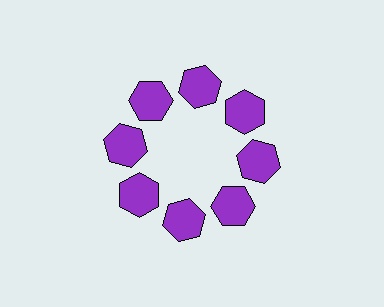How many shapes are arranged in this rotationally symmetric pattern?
There are 8 shapes, arranged in 8 groups of 1.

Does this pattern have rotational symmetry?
Yes, this pattern has 8-fold rotational symmetry. It looks the same after rotating 45 degrees around the center.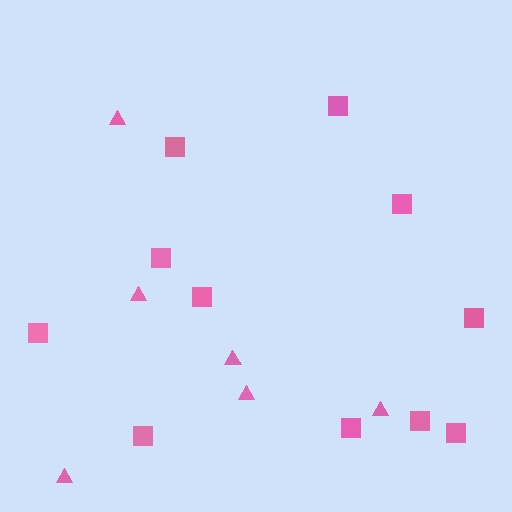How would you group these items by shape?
There are 2 groups: one group of triangles (6) and one group of squares (11).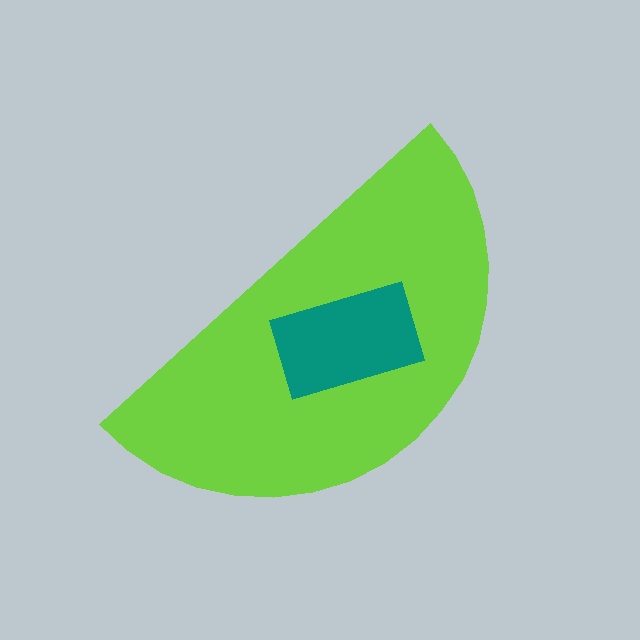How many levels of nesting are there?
2.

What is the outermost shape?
The lime semicircle.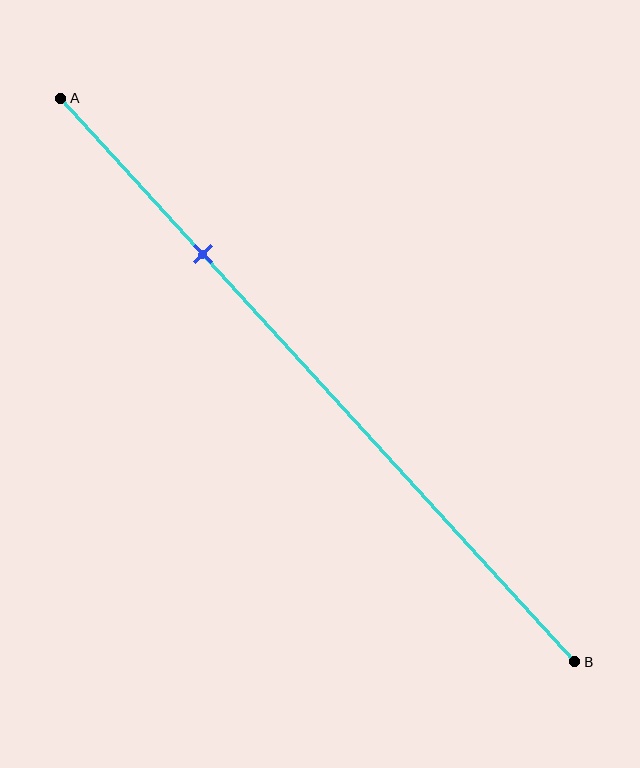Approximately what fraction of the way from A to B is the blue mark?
The blue mark is approximately 30% of the way from A to B.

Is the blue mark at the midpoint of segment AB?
No, the mark is at about 30% from A, not at the 50% midpoint.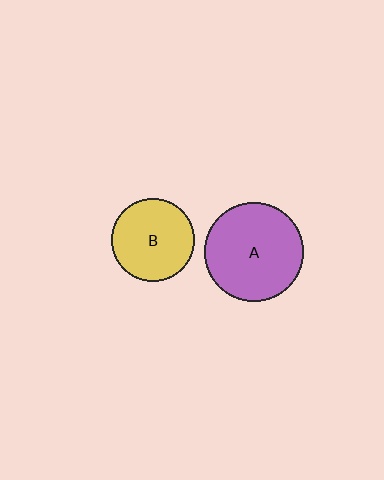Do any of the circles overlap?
No, none of the circles overlap.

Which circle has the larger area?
Circle A (purple).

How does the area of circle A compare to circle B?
Approximately 1.4 times.